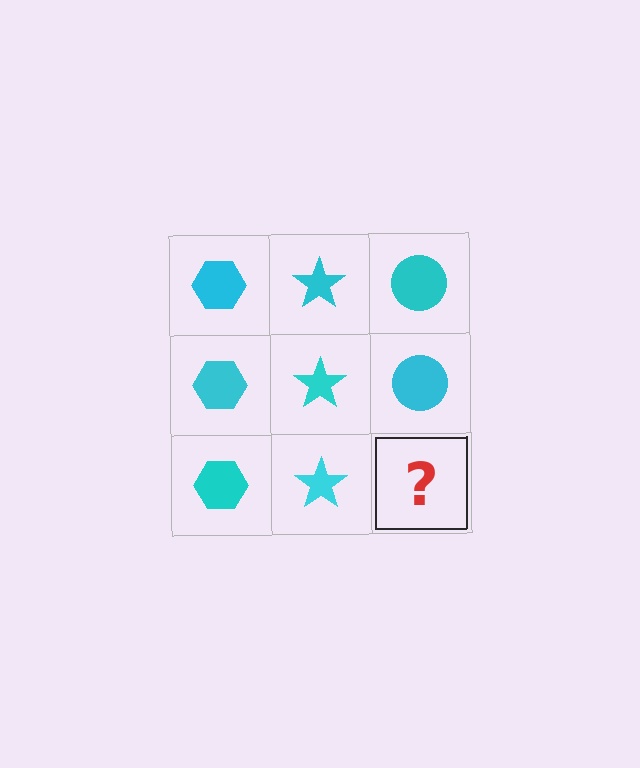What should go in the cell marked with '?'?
The missing cell should contain a cyan circle.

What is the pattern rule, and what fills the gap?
The rule is that each column has a consistent shape. The gap should be filled with a cyan circle.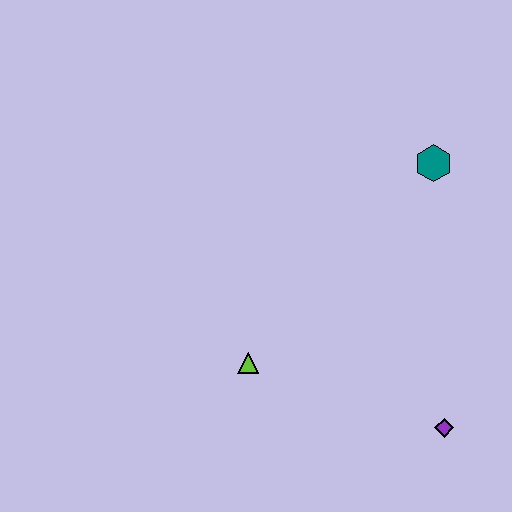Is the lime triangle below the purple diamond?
No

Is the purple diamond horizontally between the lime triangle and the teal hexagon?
No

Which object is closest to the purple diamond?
The lime triangle is closest to the purple diamond.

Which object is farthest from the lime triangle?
The teal hexagon is farthest from the lime triangle.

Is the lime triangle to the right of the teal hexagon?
No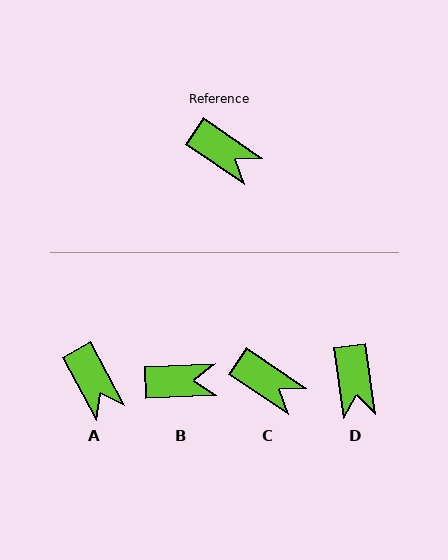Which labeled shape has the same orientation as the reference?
C.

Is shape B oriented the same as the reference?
No, it is off by about 36 degrees.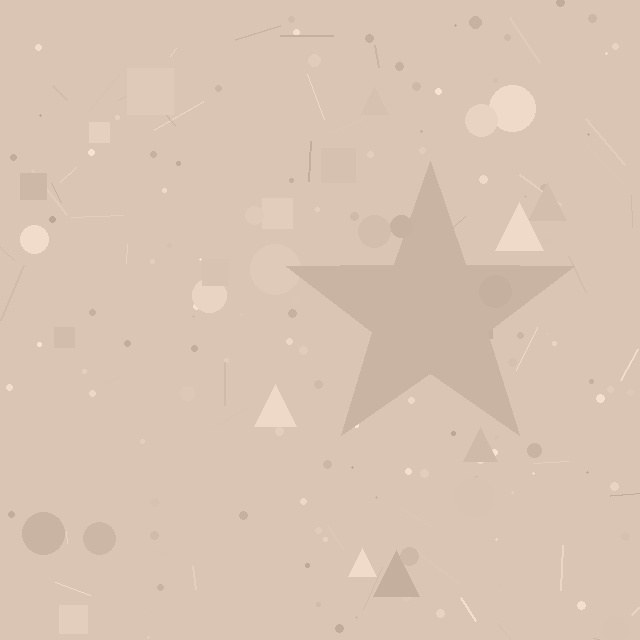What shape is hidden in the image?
A star is hidden in the image.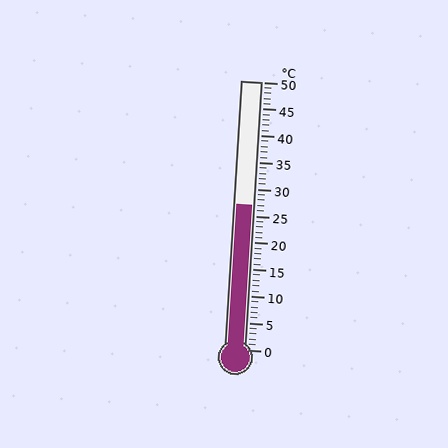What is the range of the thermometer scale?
The thermometer scale ranges from 0°C to 50°C.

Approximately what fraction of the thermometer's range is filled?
The thermometer is filled to approximately 55% of its range.